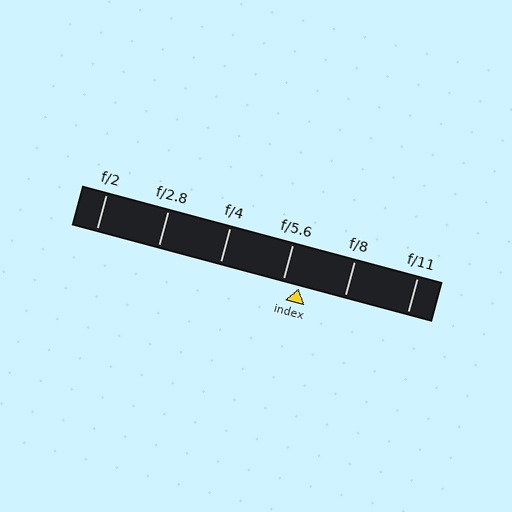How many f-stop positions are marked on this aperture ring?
There are 6 f-stop positions marked.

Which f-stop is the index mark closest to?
The index mark is closest to f/5.6.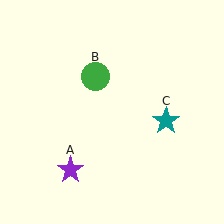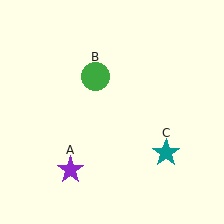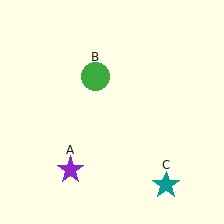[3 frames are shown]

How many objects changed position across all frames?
1 object changed position: teal star (object C).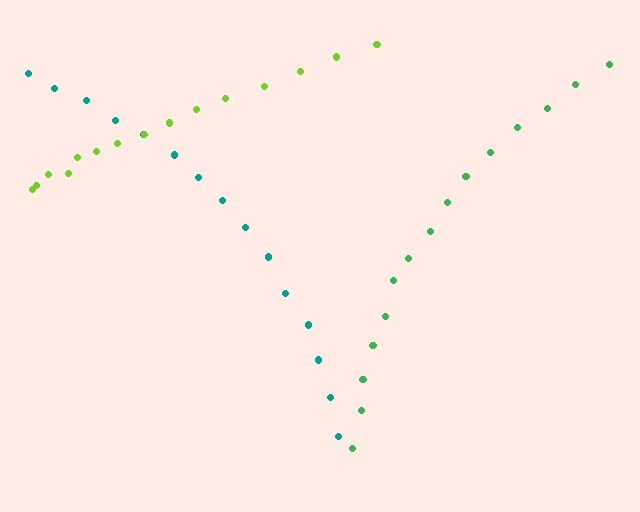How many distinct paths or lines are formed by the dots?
There are 3 distinct paths.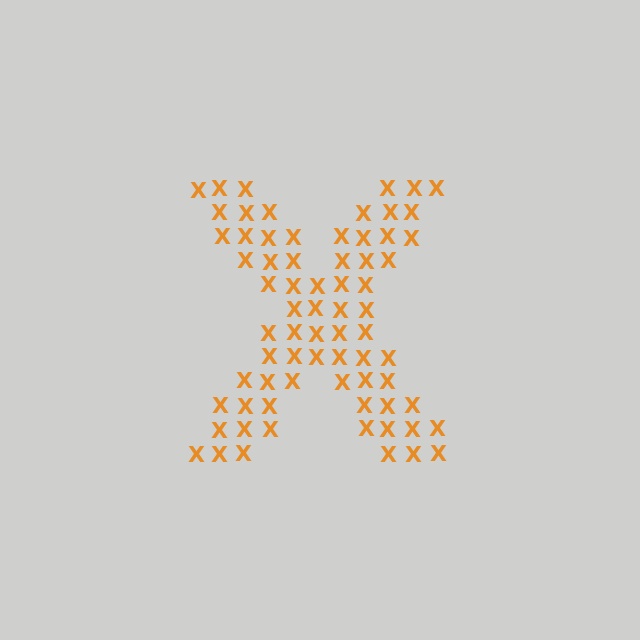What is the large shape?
The large shape is the letter X.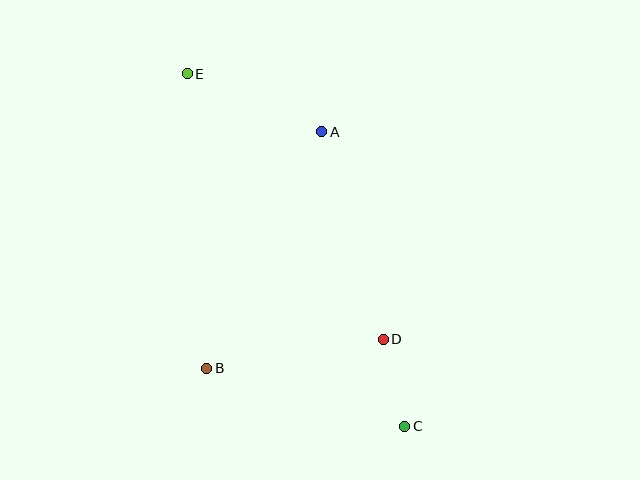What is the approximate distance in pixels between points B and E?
The distance between B and E is approximately 295 pixels.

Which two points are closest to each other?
Points C and D are closest to each other.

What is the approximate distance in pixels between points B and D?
The distance between B and D is approximately 179 pixels.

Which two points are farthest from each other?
Points C and E are farthest from each other.